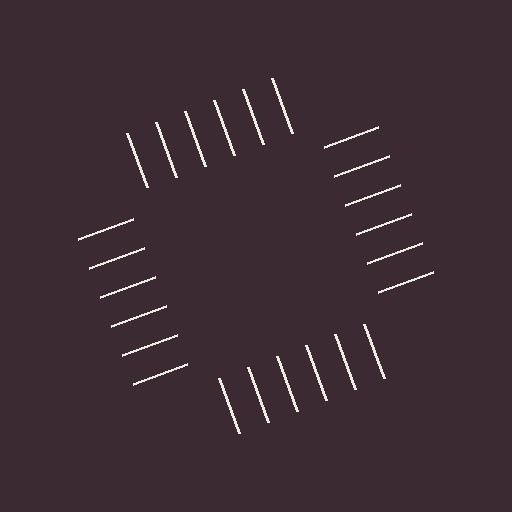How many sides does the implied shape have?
4 sides — the line-ends trace a square.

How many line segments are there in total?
24 — 6 along each of the 4 edges.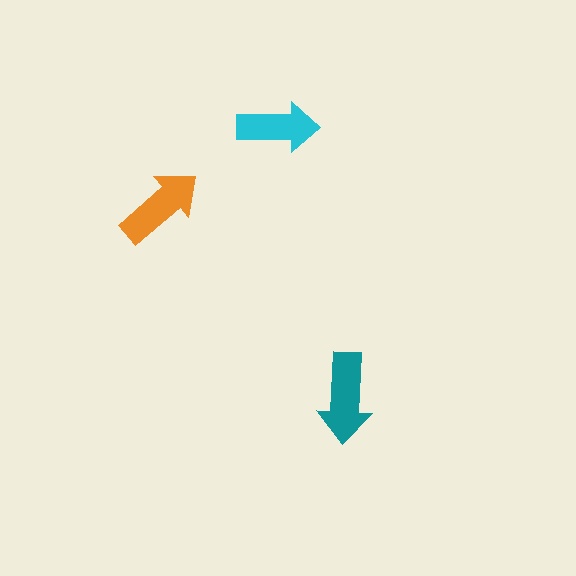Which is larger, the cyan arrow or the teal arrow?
The teal one.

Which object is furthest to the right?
The teal arrow is rightmost.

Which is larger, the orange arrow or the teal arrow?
The teal one.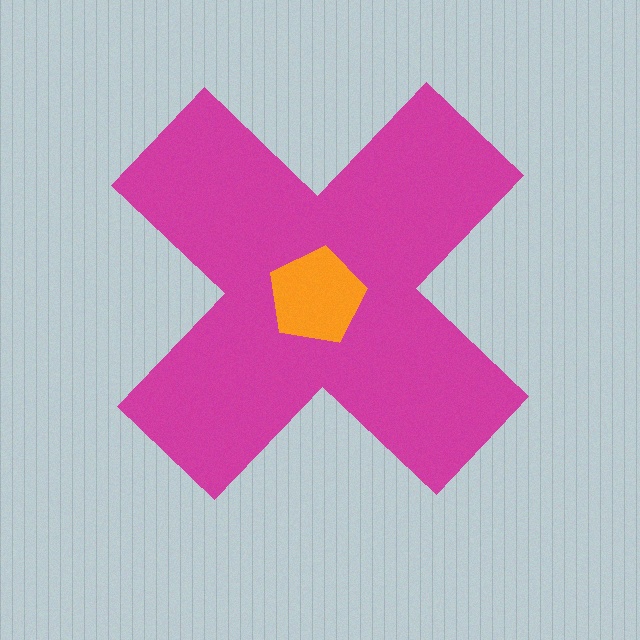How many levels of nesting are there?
2.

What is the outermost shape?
The magenta cross.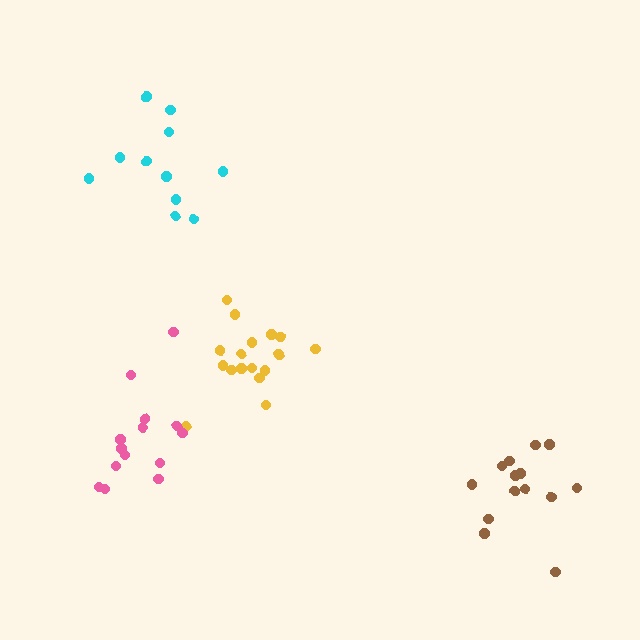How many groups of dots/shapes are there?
There are 4 groups.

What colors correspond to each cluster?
The clusters are colored: brown, yellow, cyan, pink.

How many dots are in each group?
Group 1: 15 dots, Group 2: 17 dots, Group 3: 11 dots, Group 4: 14 dots (57 total).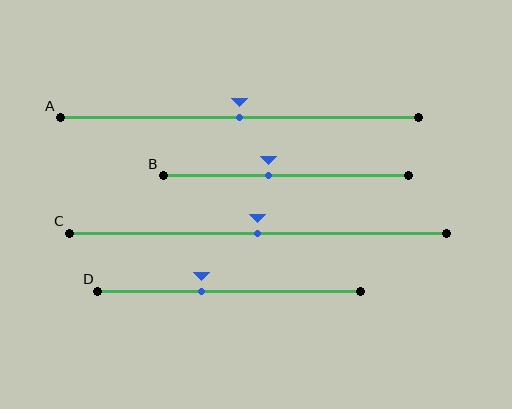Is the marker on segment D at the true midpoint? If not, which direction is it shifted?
No, the marker on segment D is shifted to the left by about 11% of the segment length.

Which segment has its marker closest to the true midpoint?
Segment A has its marker closest to the true midpoint.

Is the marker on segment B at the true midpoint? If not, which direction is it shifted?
No, the marker on segment B is shifted to the left by about 7% of the segment length.